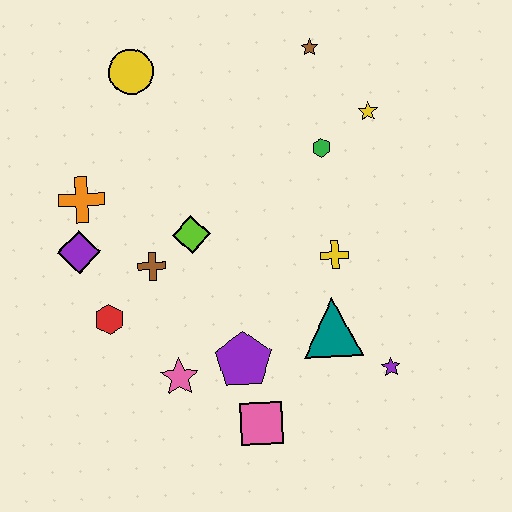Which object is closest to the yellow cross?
The teal triangle is closest to the yellow cross.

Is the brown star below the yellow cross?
No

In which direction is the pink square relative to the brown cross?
The pink square is below the brown cross.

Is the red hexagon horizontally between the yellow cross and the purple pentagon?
No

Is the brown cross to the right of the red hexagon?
Yes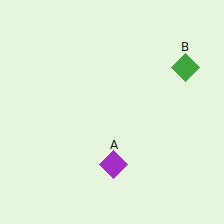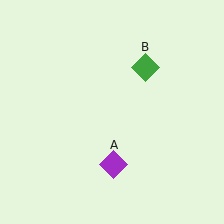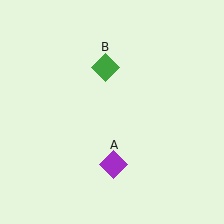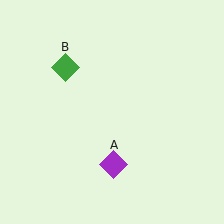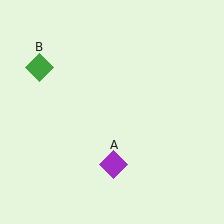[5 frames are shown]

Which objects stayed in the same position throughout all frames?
Purple diamond (object A) remained stationary.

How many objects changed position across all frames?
1 object changed position: green diamond (object B).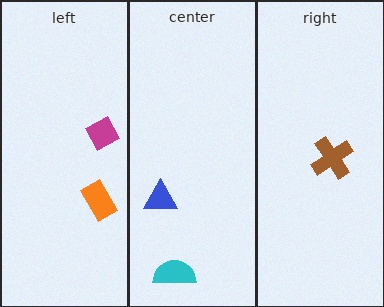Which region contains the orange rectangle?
The left region.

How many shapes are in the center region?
2.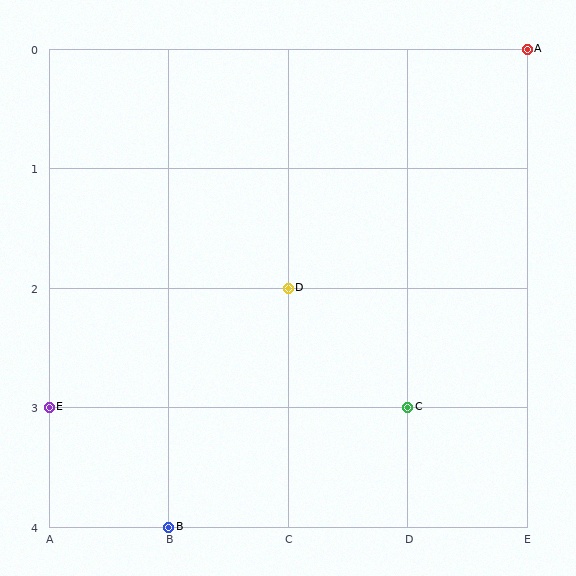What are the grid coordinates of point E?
Point E is at grid coordinates (A, 3).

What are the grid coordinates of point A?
Point A is at grid coordinates (E, 0).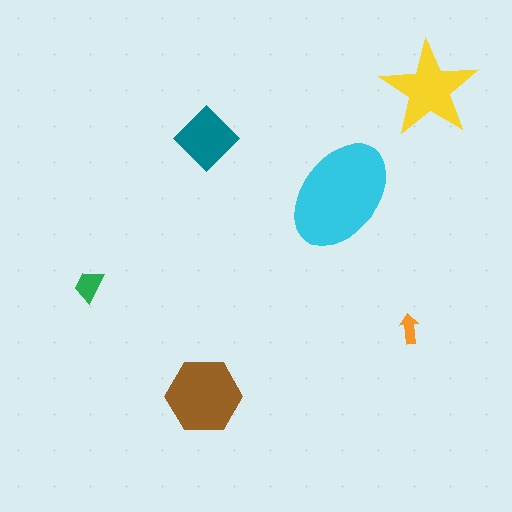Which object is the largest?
The cyan ellipse.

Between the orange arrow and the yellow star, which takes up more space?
The yellow star.